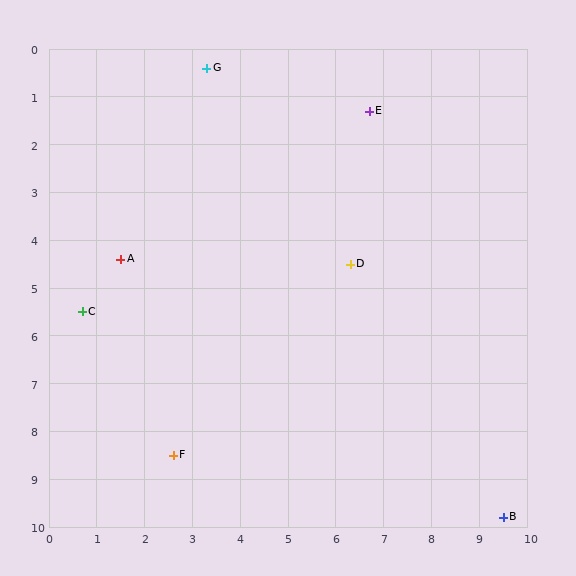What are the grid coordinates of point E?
Point E is at approximately (6.7, 1.3).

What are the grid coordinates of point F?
Point F is at approximately (2.6, 8.5).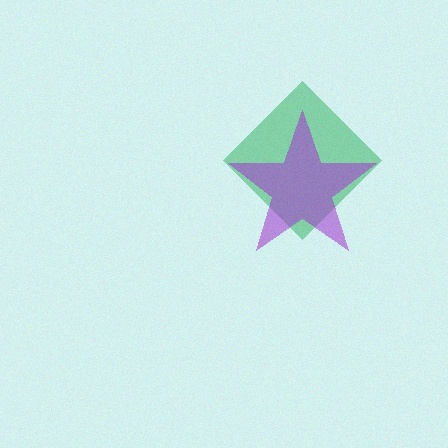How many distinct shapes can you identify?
There are 2 distinct shapes: a green diamond, a purple star.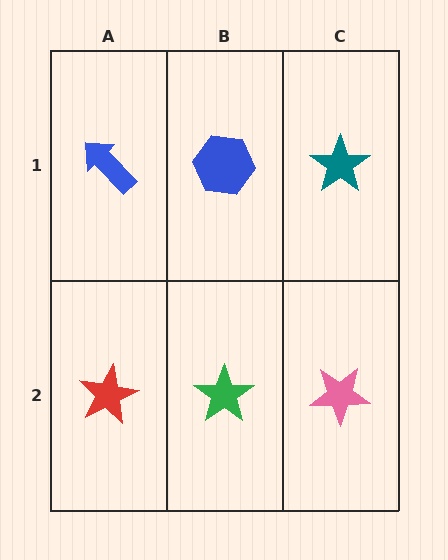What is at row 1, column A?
A blue arrow.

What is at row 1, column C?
A teal star.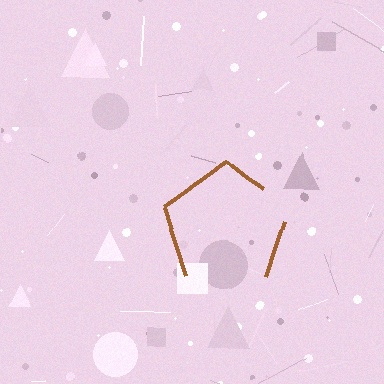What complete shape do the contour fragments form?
The contour fragments form a pentagon.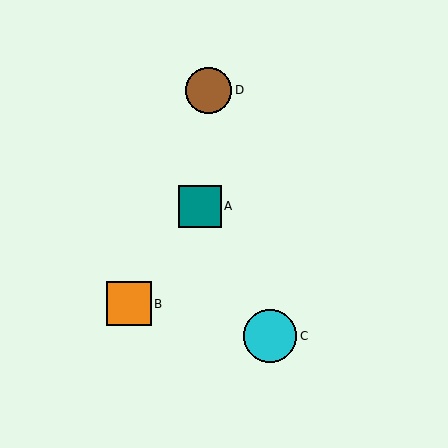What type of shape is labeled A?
Shape A is a teal square.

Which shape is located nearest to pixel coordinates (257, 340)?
The cyan circle (labeled C) at (270, 336) is nearest to that location.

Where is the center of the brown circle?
The center of the brown circle is at (209, 90).